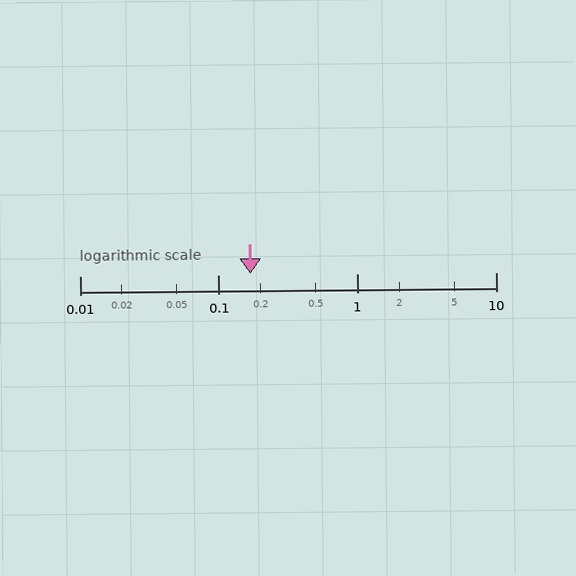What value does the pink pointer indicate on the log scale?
The pointer indicates approximately 0.17.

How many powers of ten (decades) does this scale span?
The scale spans 3 decades, from 0.01 to 10.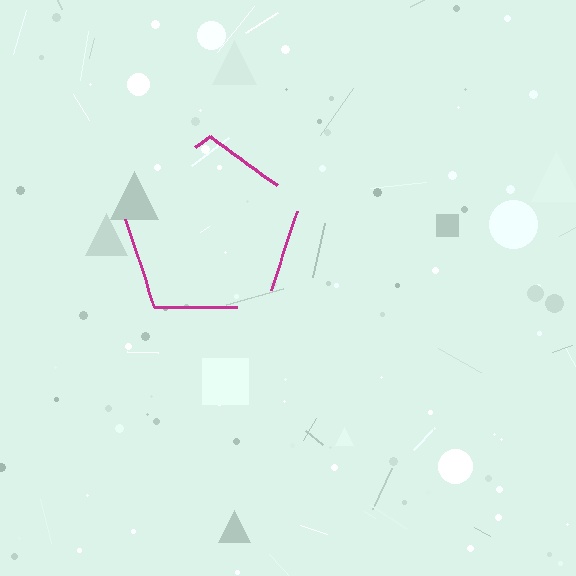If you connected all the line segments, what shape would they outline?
They would outline a pentagon.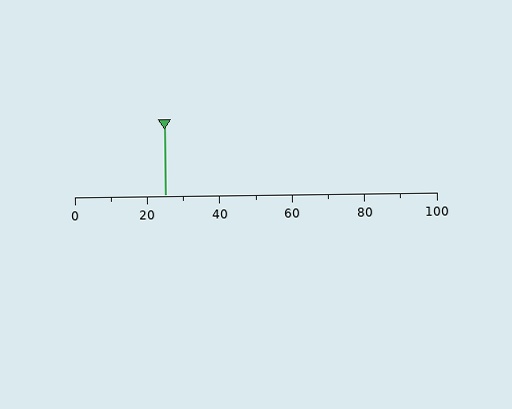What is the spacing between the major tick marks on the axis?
The major ticks are spaced 20 apart.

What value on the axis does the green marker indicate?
The marker indicates approximately 25.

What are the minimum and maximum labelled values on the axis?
The axis runs from 0 to 100.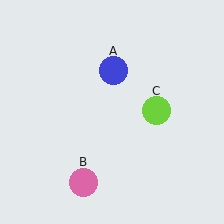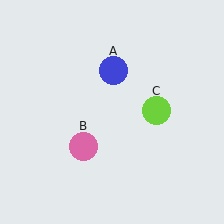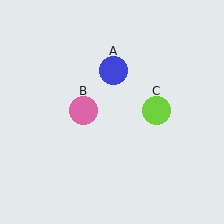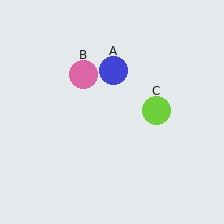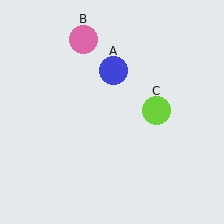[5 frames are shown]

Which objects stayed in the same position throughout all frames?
Blue circle (object A) and lime circle (object C) remained stationary.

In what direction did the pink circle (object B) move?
The pink circle (object B) moved up.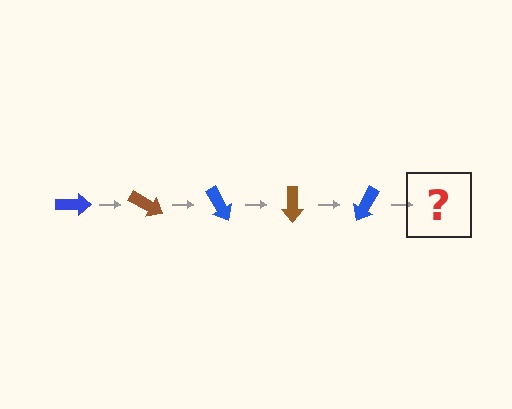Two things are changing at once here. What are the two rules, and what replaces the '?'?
The two rules are that it rotates 30 degrees each step and the color cycles through blue and brown. The '?' should be a brown arrow, rotated 150 degrees from the start.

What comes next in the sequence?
The next element should be a brown arrow, rotated 150 degrees from the start.